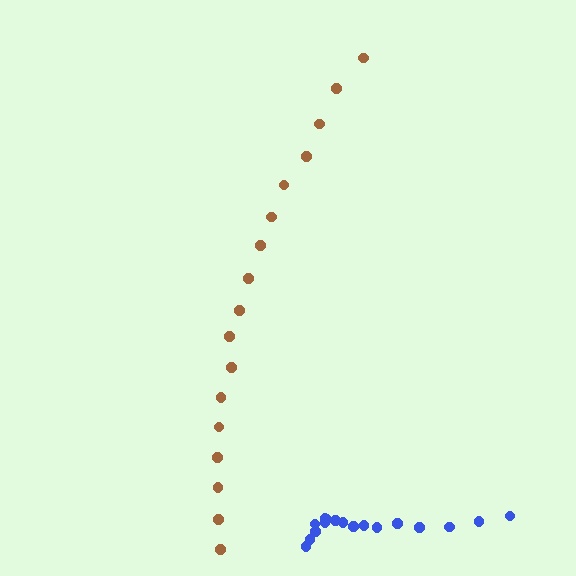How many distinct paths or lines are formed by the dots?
There are 2 distinct paths.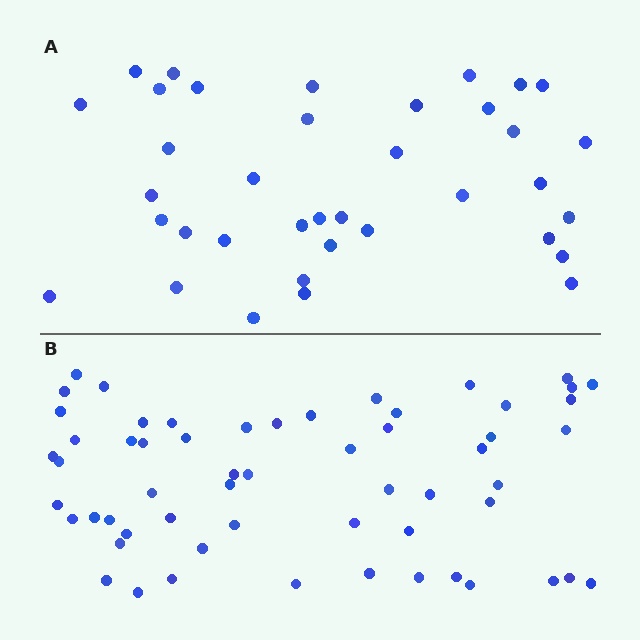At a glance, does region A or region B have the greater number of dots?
Region B (the bottom region) has more dots.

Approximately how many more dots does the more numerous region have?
Region B has approximately 20 more dots than region A.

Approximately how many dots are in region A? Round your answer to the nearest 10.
About 40 dots. (The exact count is 37, which rounds to 40.)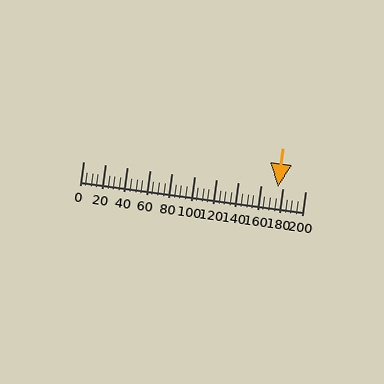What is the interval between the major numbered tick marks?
The major tick marks are spaced 20 units apart.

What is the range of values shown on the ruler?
The ruler shows values from 0 to 200.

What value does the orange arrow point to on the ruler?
The orange arrow points to approximately 176.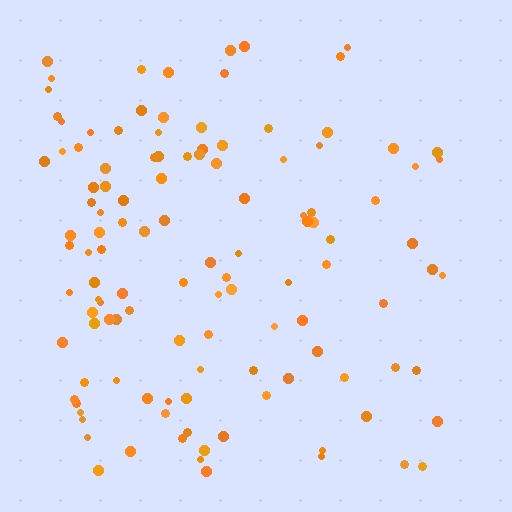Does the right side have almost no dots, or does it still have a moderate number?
Still a moderate number, just noticeably fewer than the left.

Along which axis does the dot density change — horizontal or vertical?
Horizontal.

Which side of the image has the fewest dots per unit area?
The right.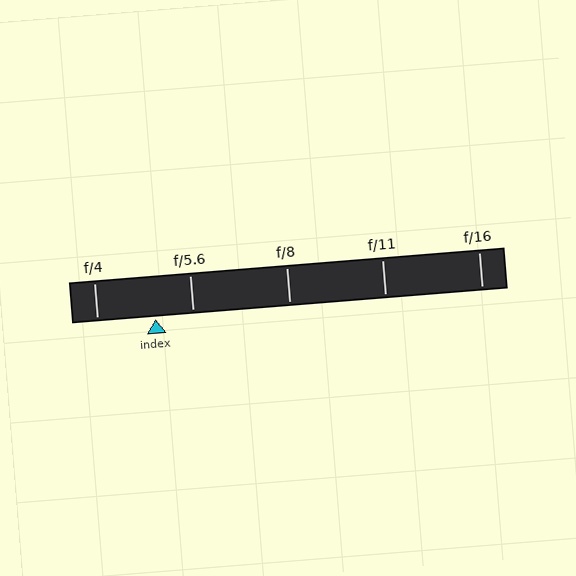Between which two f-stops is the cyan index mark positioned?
The index mark is between f/4 and f/5.6.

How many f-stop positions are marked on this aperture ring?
There are 5 f-stop positions marked.